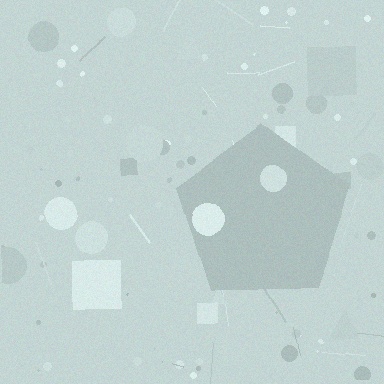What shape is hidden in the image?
A pentagon is hidden in the image.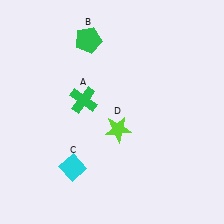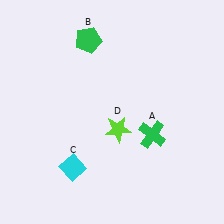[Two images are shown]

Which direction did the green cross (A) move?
The green cross (A) moved right.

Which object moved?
The green cross (A) moved right.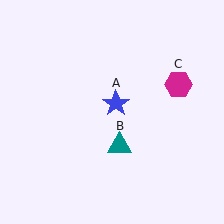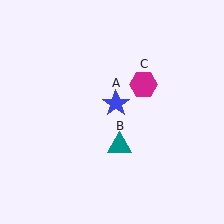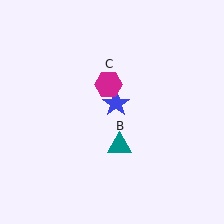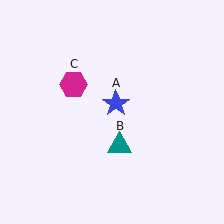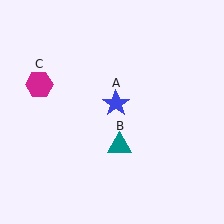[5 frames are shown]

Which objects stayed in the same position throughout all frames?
Blue star (object A) and teal triangle (object B) remained stationary.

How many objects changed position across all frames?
1 object changed position: magenta hexagon (object C).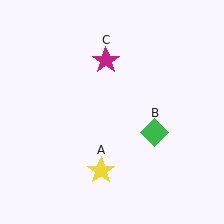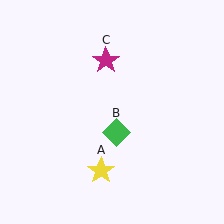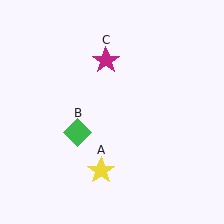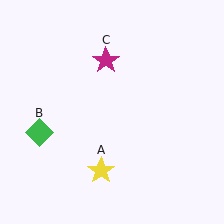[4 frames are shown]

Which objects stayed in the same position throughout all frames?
Yellow star (object A) and magenta star (object C) remained stationary.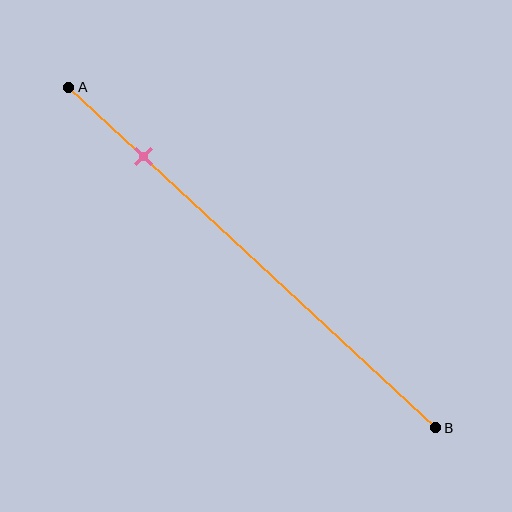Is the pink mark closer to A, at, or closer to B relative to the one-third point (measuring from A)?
The pink mark is closer to point A than the one-third point of segment AB.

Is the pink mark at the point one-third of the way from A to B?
No, the mark is at about 20% from A, not at the 33% one-third point.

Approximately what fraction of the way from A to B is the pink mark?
The pink mark is approximately 20% of the way from A to B.